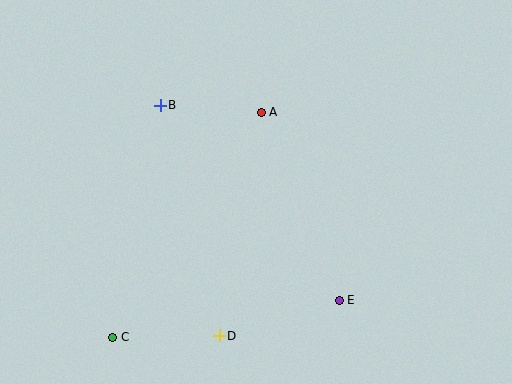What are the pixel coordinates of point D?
Point D is at (219, 336).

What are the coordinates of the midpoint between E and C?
The midpoint between E and C is at (226, 319).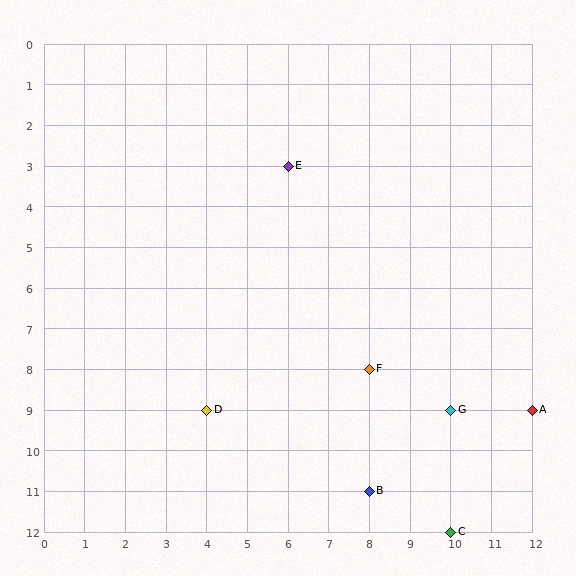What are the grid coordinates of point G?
Point G is at grid coordinates (10, 9).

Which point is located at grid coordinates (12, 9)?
Point A is at (12, 9).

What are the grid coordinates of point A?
Point A is at grid coordinates (12, 9).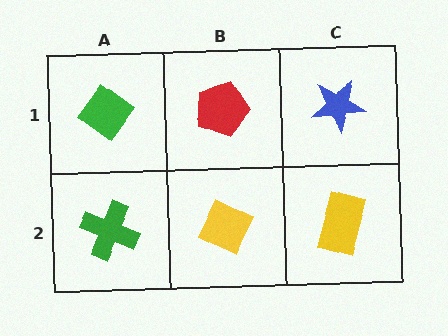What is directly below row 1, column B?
A yellow diamond.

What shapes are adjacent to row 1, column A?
A green cross (row 2, column A), a red pentagon (row 1, column B).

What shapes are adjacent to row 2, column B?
A red pentagon (row 1, column B), a green cross (row 2, column A), a yellow rectangle (row 2, column C).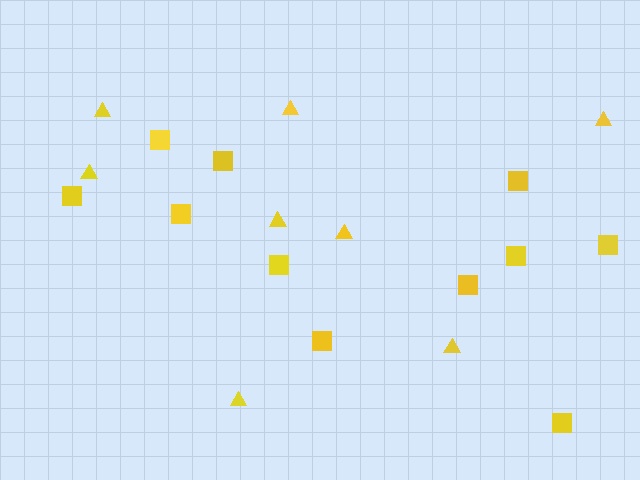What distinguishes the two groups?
There are 2 groups: one group of triangles (8) and one group of squares (11).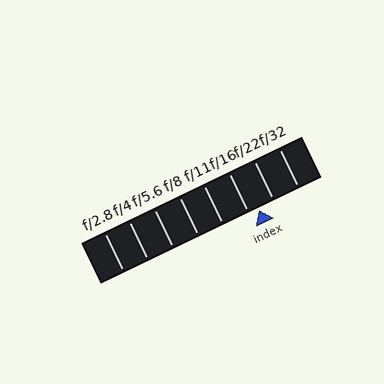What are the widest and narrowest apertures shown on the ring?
The widest aperture shown is f/2.8 and the narrowest is f/32.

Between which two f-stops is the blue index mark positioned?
The index mark is between f/16 and f/22.